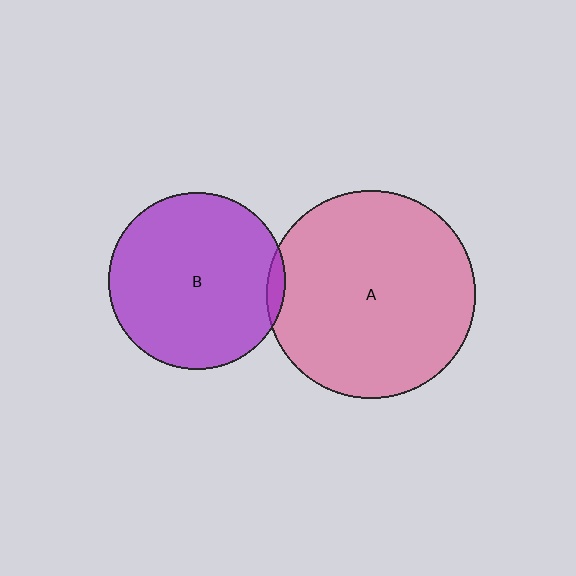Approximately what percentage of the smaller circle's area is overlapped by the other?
Approximately 5%.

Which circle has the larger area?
Circle A (pink).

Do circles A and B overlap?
Yes.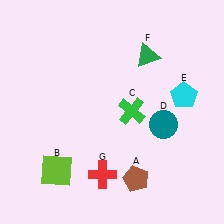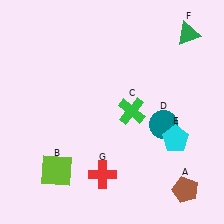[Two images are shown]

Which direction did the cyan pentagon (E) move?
The cyan pentagon (E) moved down.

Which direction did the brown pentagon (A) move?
The brown pentagon (A) moved right.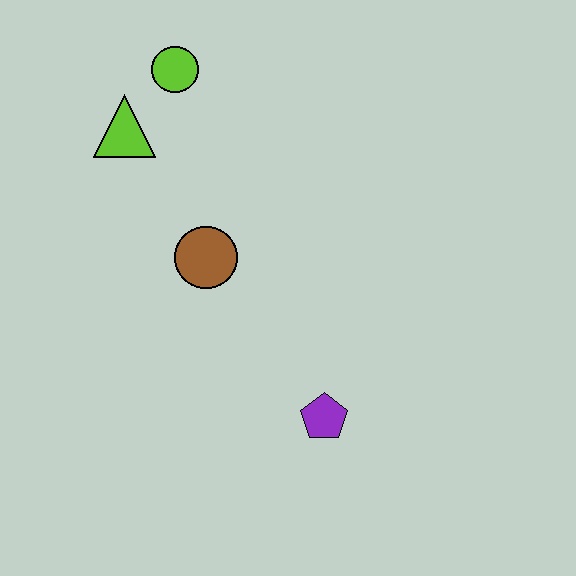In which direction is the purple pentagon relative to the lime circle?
The purple pentagon is below the lime circle.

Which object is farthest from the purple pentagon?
The lime circle is farthest from the purple pentagon.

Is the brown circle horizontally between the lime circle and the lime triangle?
No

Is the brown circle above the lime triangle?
No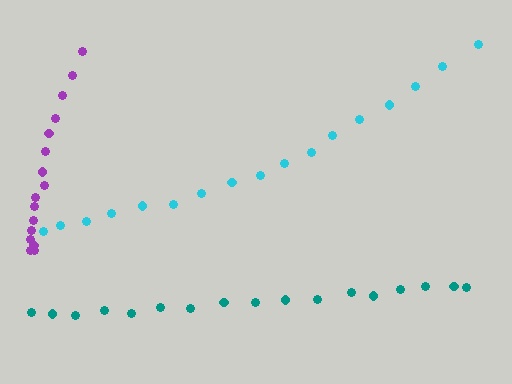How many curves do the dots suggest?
There are 3 distinct paths.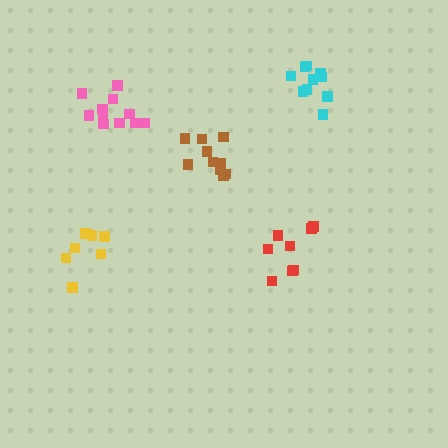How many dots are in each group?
Group 1: 8 dots, Group 2: 10 dots, Group 3: 11 dots, Group 4: 7 dots, Group 5: 11 dots (47 total).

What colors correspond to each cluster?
The clusters are colored: red, cyan, pink, yellow, brown.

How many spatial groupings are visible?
There are 5 spatial groupings.